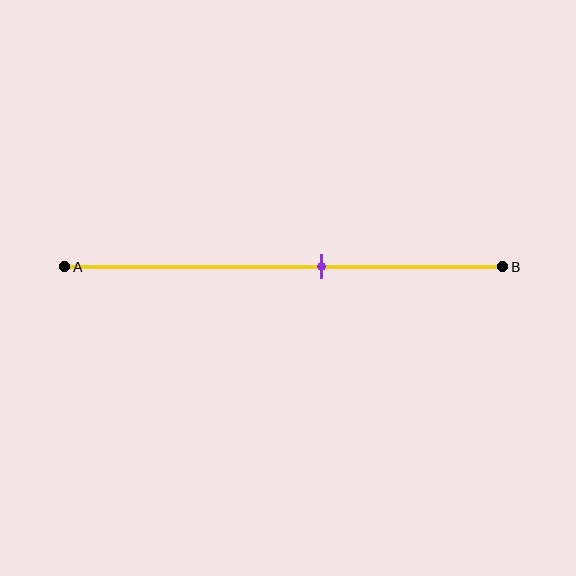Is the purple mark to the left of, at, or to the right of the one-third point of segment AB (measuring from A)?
The purple mark is to the right of the one-third point of segment AB.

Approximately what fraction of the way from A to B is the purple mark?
The purple mark is approximately 60% of the way from A to B.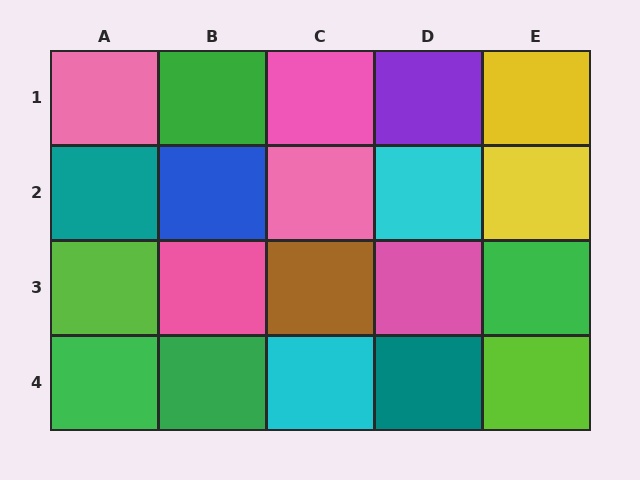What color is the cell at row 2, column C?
Pink.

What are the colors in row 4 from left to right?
Green, green, cyan, teal, lime.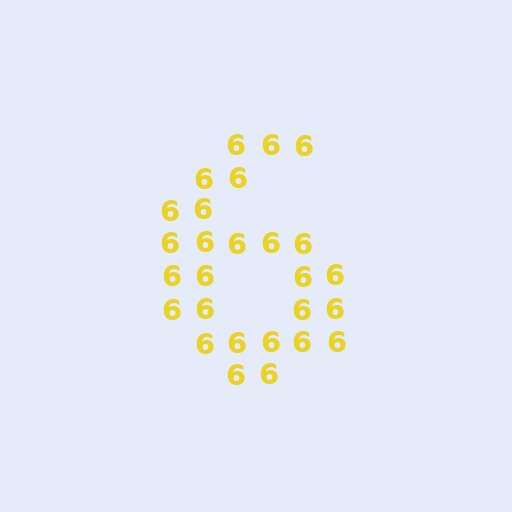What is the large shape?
The large shape is the digit 6.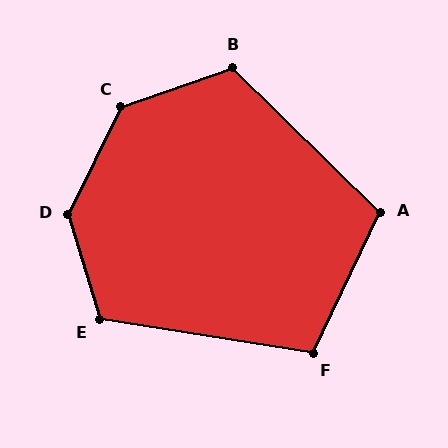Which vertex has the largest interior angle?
D, at approximately 137 degrees.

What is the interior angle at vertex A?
Approximately 109 degrees (obtuse).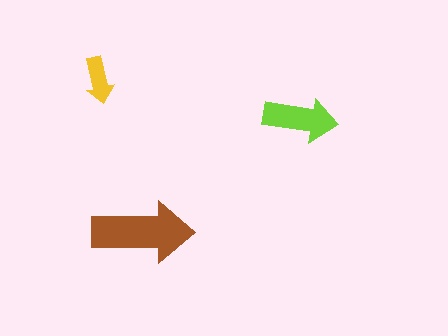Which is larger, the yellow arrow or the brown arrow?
The brown one.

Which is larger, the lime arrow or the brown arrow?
The brown one.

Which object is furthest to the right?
The lime arrow is rightmost.